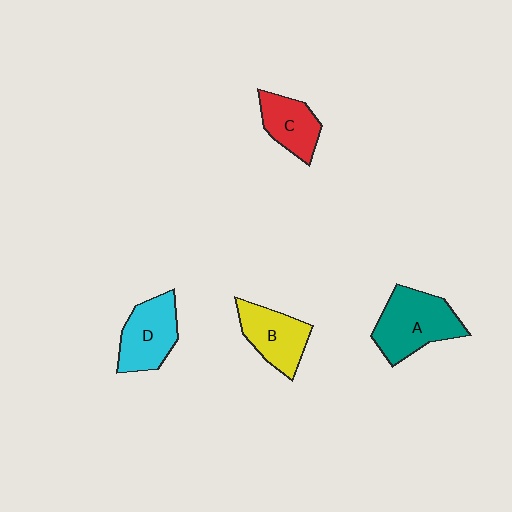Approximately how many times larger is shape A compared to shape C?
Approximately 1.6 times.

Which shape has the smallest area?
Shape C (red).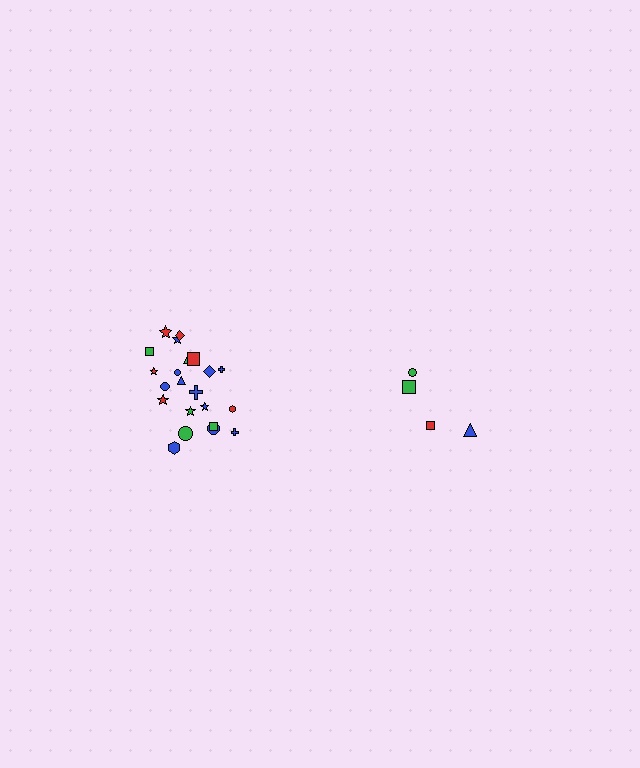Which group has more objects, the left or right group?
The left group.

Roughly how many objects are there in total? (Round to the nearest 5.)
Roughly 25 objects in total.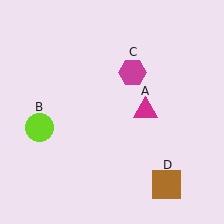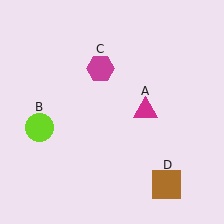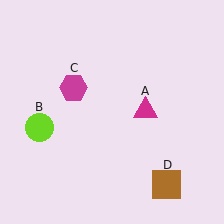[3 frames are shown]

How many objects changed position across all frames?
1 object changed position: magenta hexagon (object C).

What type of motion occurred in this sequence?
The magenta hexagon (object C) rotated counterclockwise around the center of the scene.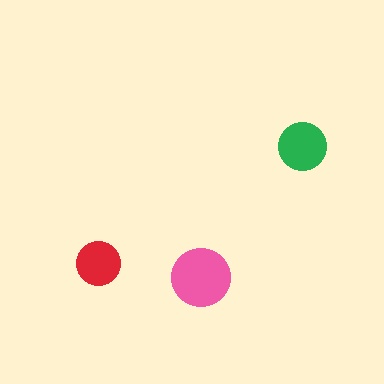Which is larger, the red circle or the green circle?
The green one.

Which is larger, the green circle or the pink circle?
The pink one.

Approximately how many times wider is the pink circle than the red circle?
About 1.5 times wider.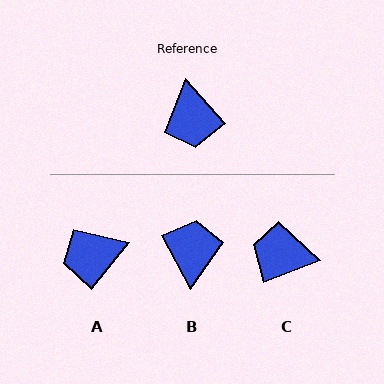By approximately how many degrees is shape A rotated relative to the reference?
Approximately 81 degrees clockwise.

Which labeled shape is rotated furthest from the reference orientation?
B, about 166 degrees away.